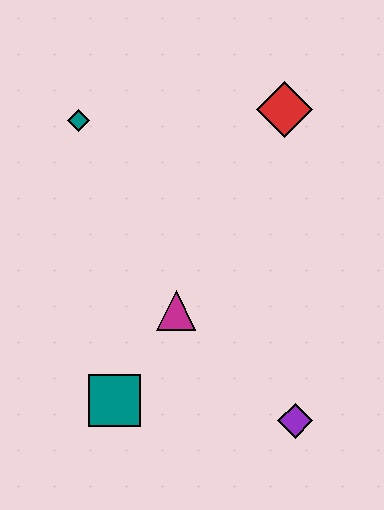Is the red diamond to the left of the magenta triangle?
No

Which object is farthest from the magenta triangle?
The red diamond is farthest from the magenta triangle.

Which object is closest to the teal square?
The magenta triangle is closest to the teal square.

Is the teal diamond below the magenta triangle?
No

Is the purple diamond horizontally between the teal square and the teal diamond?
No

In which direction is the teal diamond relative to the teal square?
The teal diamond is above the teal square.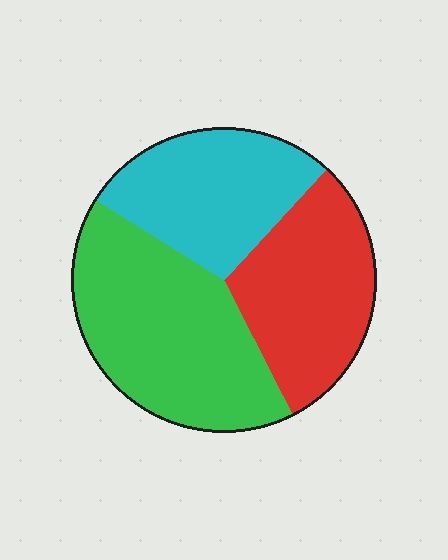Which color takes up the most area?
Green, at roughly 40%.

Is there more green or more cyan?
Green.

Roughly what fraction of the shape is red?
Red covers roughly 30% of the shape.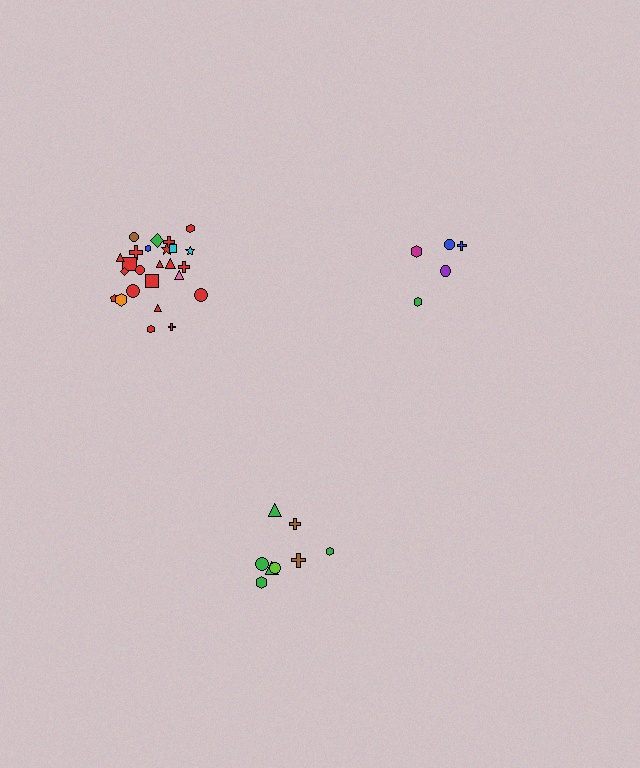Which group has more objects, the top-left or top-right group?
The top-left group.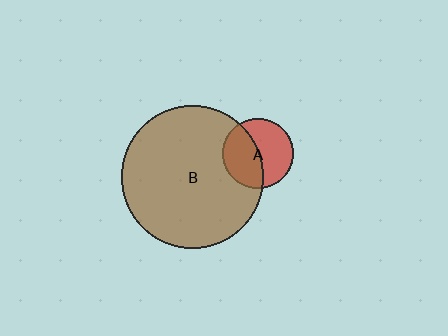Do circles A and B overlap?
Yes.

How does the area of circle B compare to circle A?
Approximately 4.0 times.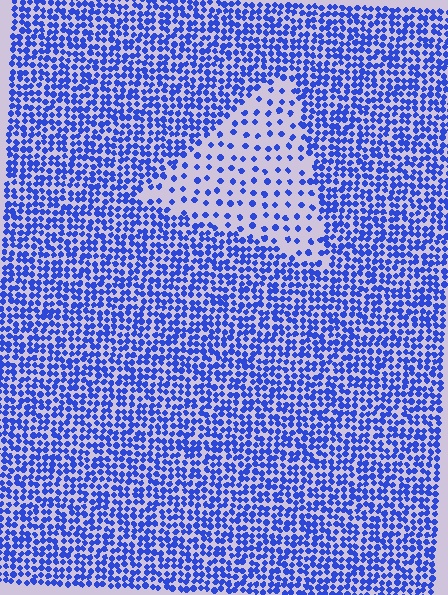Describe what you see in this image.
The image contains small blue elements arranged at two different densities. A triangle-shaped region is visible where the elements are less densely packed than the surrounding area.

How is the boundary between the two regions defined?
The boundary is defined by a change in element density (approximately 2.8x ratio). All elements are the same color, size, and shape.